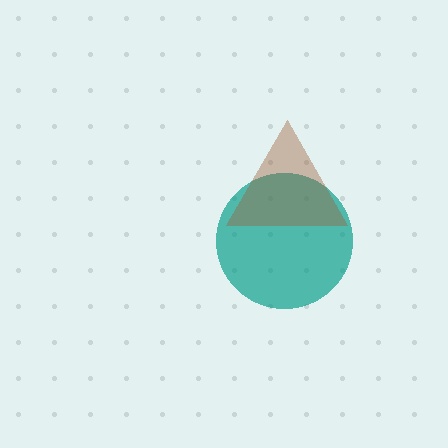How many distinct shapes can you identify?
There are 2 distinct shapes: a teal circle, a brown triangle.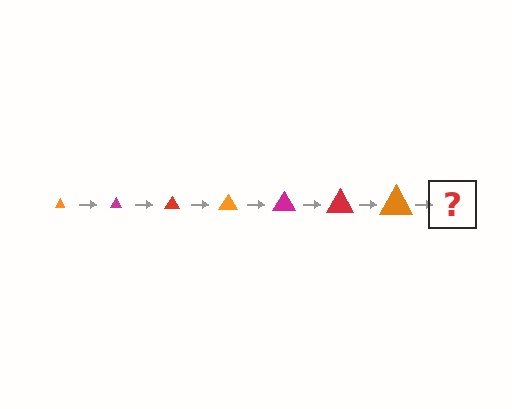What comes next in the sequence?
The next element should be a magenta triangle, larger than the previous one.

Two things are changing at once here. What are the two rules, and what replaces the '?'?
The two rules are that the triangle grows larger each step and the color cycles through orange, magenta, and red. The '?' should be a magenta triangle, larger than the previous one.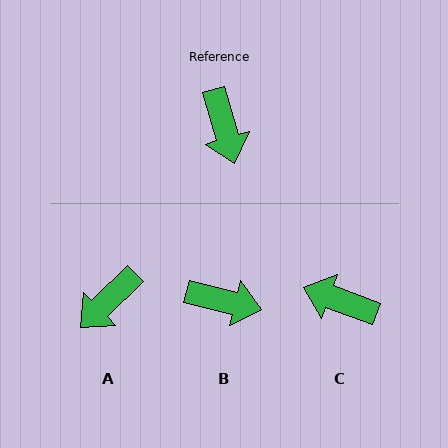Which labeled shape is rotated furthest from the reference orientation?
C, about 127 degrees away.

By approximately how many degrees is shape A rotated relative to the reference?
Approximately 62 degrees clockwise.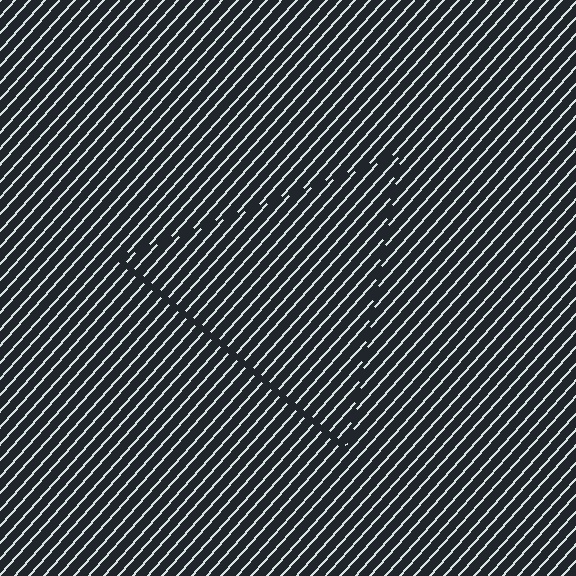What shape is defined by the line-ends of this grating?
An illusory triangle. The interior of the shape contains the same grating, shifted by half a period — the contour is defined by the phase discontinuity where line-ends from the inner and outer gratings abut.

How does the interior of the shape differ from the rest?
The interior of the shape contains the same grating, shifted by half a period — the contour is defined by the phase discontinuity where line-ends from the inner and outer gratings abut.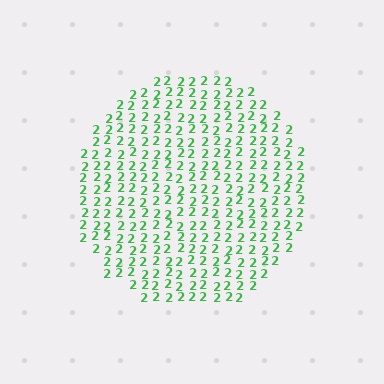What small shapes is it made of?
It is made of small digit 2's.